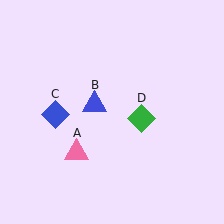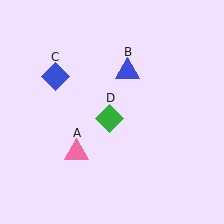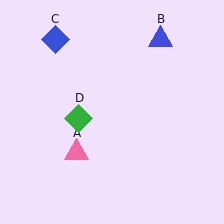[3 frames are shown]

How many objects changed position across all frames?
3 objects changed position: blue triangle (object B), blue diamond (object C), green diamond (object D).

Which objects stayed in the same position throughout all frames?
Pink triangle (object A) remained stationary.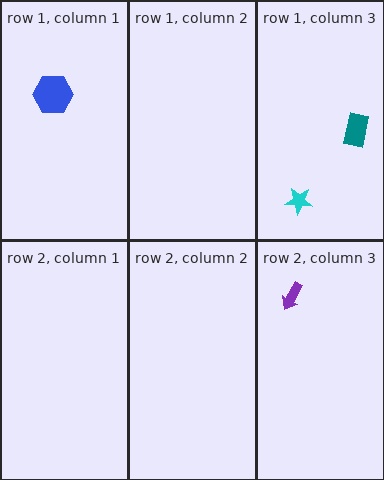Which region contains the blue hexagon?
The row 1, column 1 region.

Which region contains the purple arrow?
The row 2, column 3 region.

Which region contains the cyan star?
The row 1, column 3 region.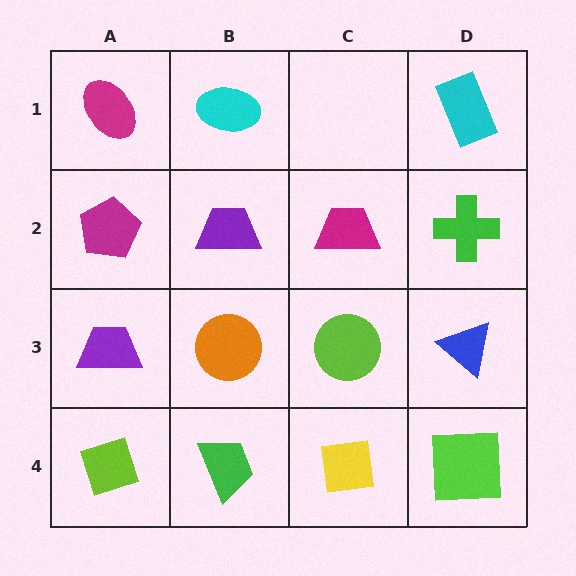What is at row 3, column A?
A purple trapezoid.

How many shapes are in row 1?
3 shapes.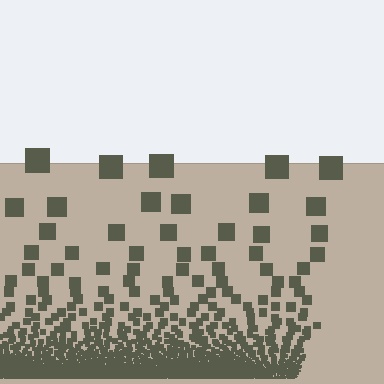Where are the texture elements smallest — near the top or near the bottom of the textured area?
Near the bottom.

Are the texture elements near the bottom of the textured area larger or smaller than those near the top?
Smaller. The gradient is inverted — elements near the bottom are smaller and denser.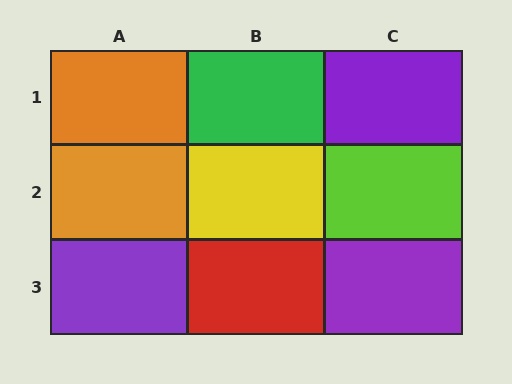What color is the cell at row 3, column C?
Purple.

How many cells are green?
1 cell is green.